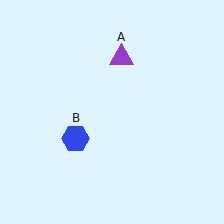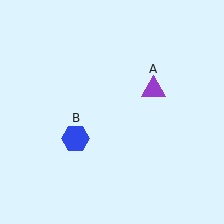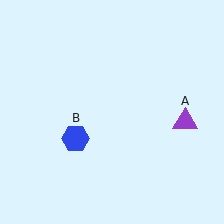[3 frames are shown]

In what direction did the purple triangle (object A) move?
The purple triangle (object A) moved down and to the right.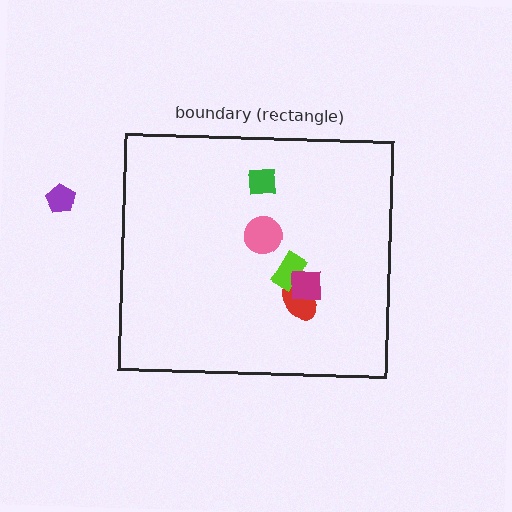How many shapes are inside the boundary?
5 inside, 1 outside.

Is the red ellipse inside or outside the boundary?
Inside.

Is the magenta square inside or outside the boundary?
Inside.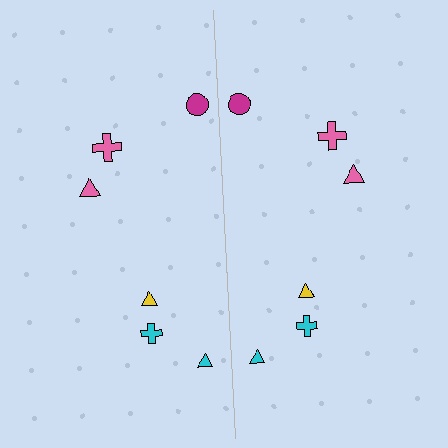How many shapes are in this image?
There are 12 shapes in this image.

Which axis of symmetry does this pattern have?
The pattern has a vertical axis of symmetry running through the center of the image.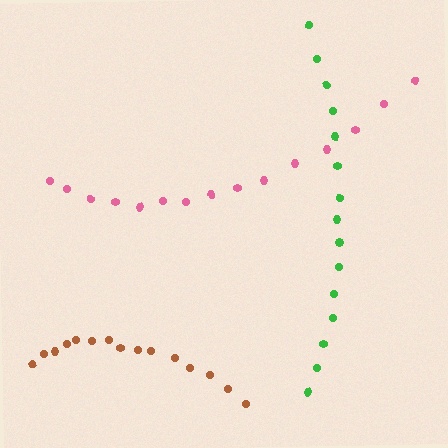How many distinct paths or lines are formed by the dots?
There are 3 distinct paths.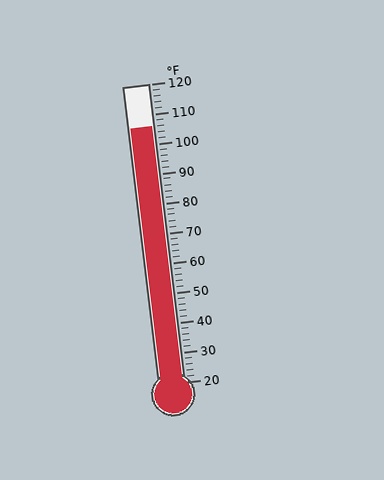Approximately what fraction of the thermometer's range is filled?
The thermometer is filled to approximately 85% of its range.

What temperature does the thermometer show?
The thermometer shows approximately 106°F.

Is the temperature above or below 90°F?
The temperature is above 90°F.